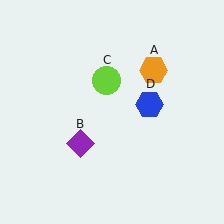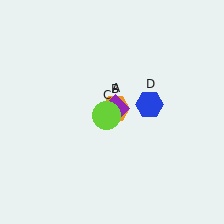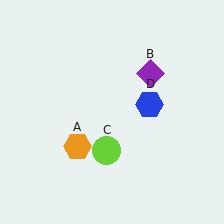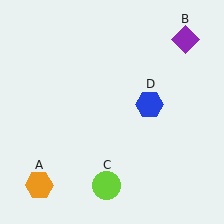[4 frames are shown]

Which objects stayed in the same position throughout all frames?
Blue hexagon (object D) remained stationary.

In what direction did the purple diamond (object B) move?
The purple diamond (object B) moved up and to the right.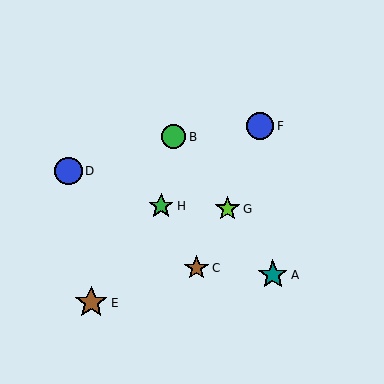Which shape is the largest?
The brown star (labeled E) is the largest.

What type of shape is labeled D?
Shape D is a blue circle.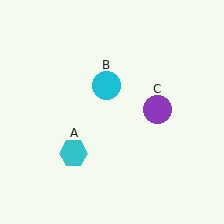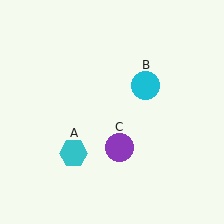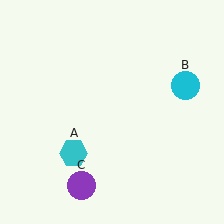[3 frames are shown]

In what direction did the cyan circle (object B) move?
The cyan circle (object B) moved right.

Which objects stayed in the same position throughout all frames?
Cyan hexagon (object A) remained stationary.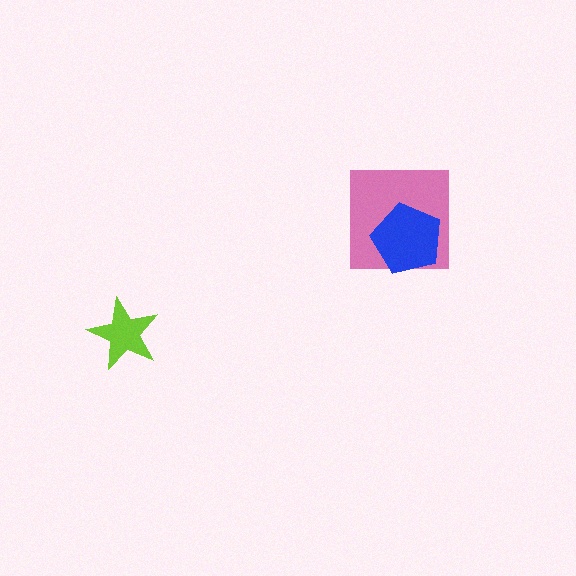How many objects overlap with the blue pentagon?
1 object overlaps with the blue pentagon.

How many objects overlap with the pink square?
1 object overlaps with the pink square.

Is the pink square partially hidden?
Yes, it is partially covered by another shape.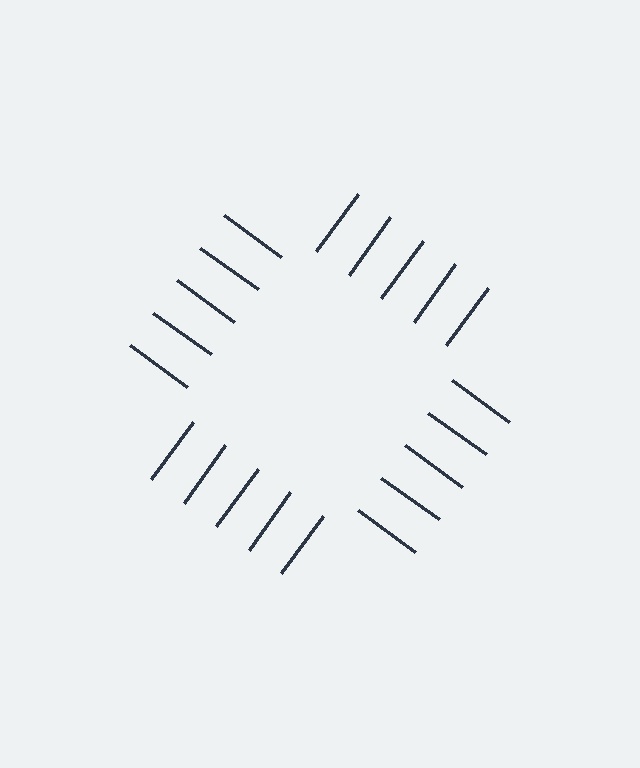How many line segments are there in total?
20 — 5 along each of the 4 edges.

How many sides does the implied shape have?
4 sides — the line-ends trace a square.